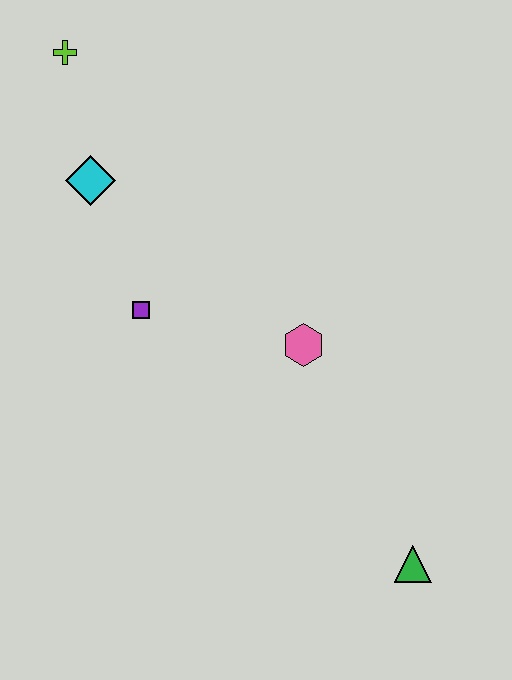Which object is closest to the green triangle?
The pink hexagon is closest to the green triangle.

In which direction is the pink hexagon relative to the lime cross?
The pink hexagon is below the lime cross.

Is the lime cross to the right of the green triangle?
No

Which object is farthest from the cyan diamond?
The green triangle is farthest from the cyan diamond.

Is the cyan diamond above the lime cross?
No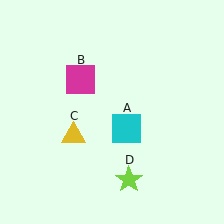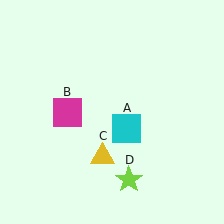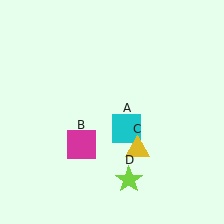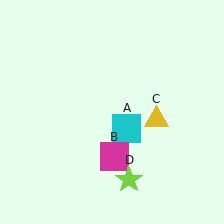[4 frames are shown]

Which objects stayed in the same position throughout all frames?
Cyan square (object A) and lime star (object D) remained stationary.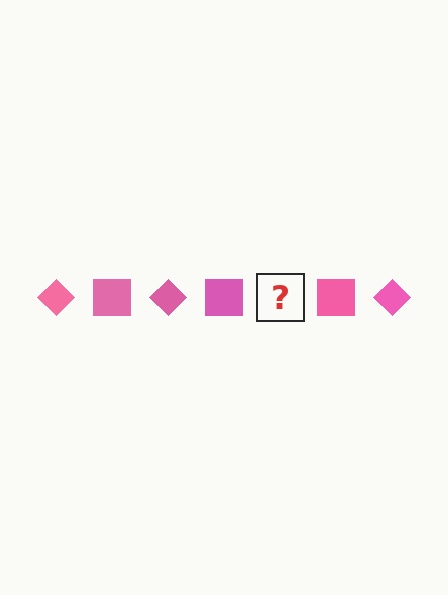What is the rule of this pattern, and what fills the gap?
The rule is that the pattern cycles through diamond, square shapes in pink. The gap should be filled with a pink diamond.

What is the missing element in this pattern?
The missing element is a pink diamond.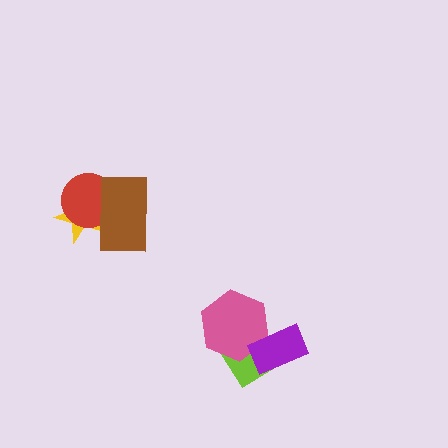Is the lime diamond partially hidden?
Yes, it is partially covered by another shape.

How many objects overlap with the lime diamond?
2 objects overlap with the lime diamond.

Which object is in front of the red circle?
The brown rectangle is in front of the red circle.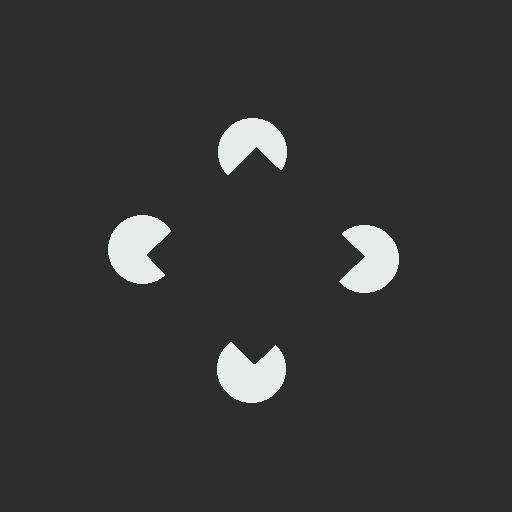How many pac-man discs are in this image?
There are 4 — one at each vertex of the illusory square.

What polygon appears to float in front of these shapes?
An illusory square — its edges are inferred from the aligned wedge cuts in the pac-man discs, not physically drawn.